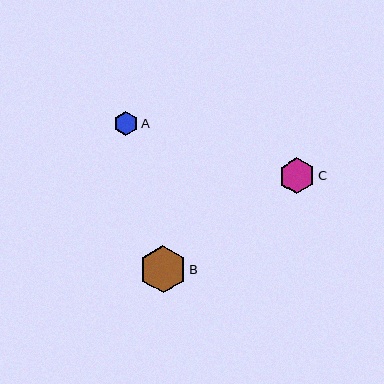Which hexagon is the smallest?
Hexagon A is the smallest with a size of approximately 24 pixels.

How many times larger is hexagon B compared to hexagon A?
Hexagon B is approximately 1.9 times the size of hexagon A.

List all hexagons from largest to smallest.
From largest to smallest: B, C, A.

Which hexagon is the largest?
Hexagon B is the largest with a size of approximately 47 pixels.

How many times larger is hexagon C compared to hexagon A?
Hexagon C is approximately 1.5 times the size of hexagon A.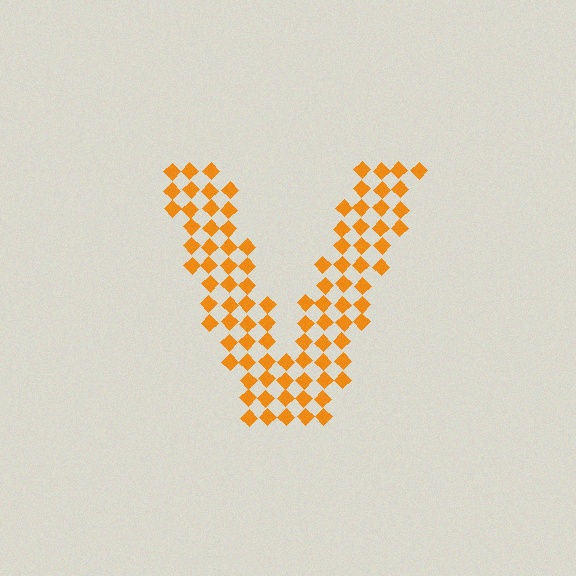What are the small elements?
The small elements are diamonds.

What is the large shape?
The large shape is the letter V.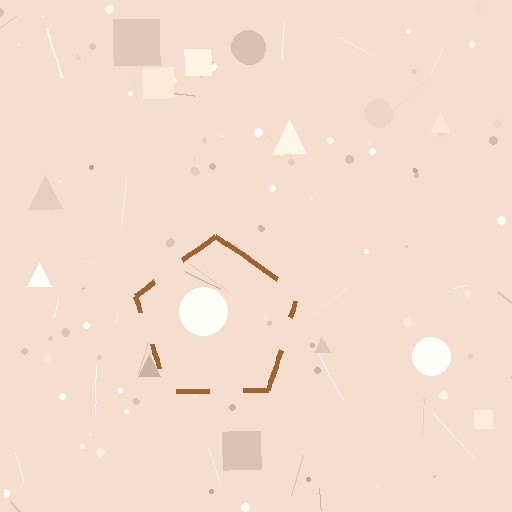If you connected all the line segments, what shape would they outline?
They would outline a pentagon.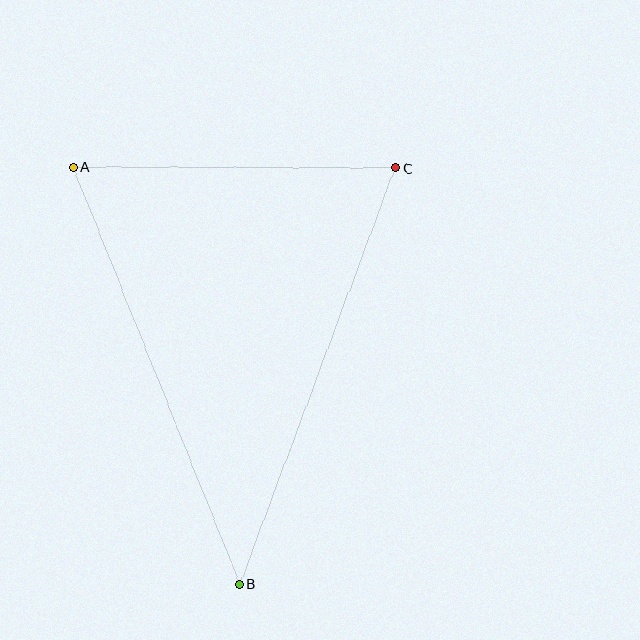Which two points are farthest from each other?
Points A and B are farthest from each other.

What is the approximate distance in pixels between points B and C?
The distance between B and C is approximately 444 pixels.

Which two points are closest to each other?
Points A and C are closest to each other.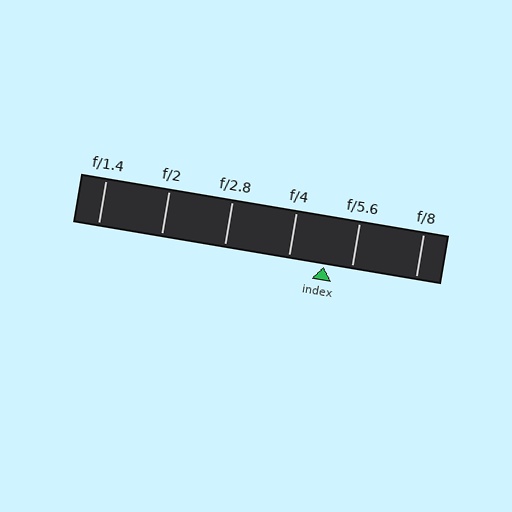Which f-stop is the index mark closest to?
The index mark is closest to f/5.6.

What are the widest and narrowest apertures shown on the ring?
The widest aperture shown is f/1.4 and the narrowest is f/8.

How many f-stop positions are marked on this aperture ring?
There are 6 f-stop positions marked.